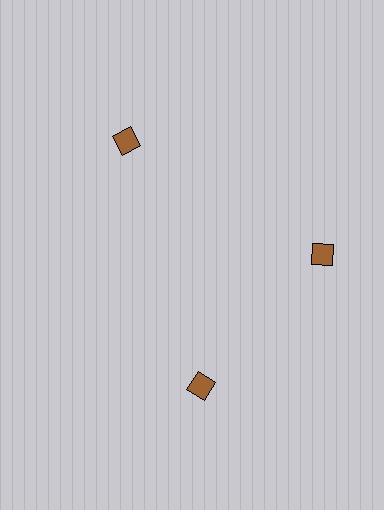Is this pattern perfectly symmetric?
No. The 3 brown diamonds are arranged in a ring, but one element near the 7 o'clock position is rotated out of alignment along the ring, breaking the 3-fold rotational symmetry.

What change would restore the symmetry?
The symmetry would be restored by rotating it back into even spacing with its neighbors so that all 3 diamonds sit at equal angles and equal distance from the center.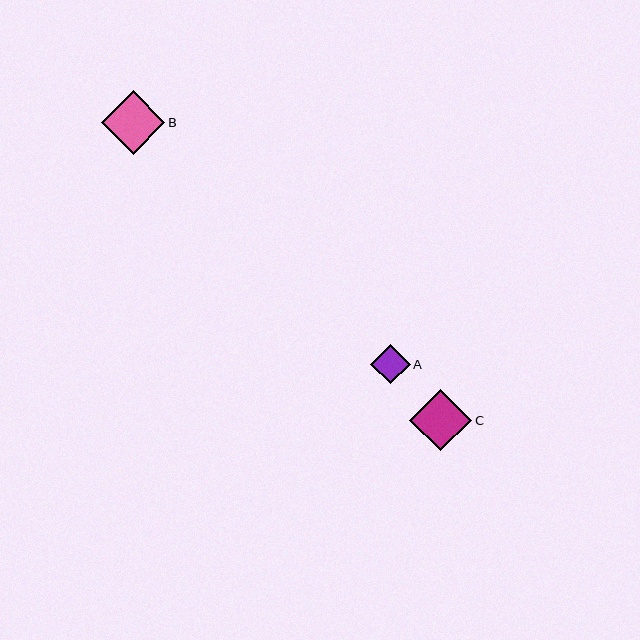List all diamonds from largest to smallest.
From largest to smallest: B, C, A.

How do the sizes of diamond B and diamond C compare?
Diamond B and diamond C are approximately the same size.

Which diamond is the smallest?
Diamond A is the smallest with a size of approximately 39 pixels.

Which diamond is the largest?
Diamond B is the largest with a size of approximately 64 pixels.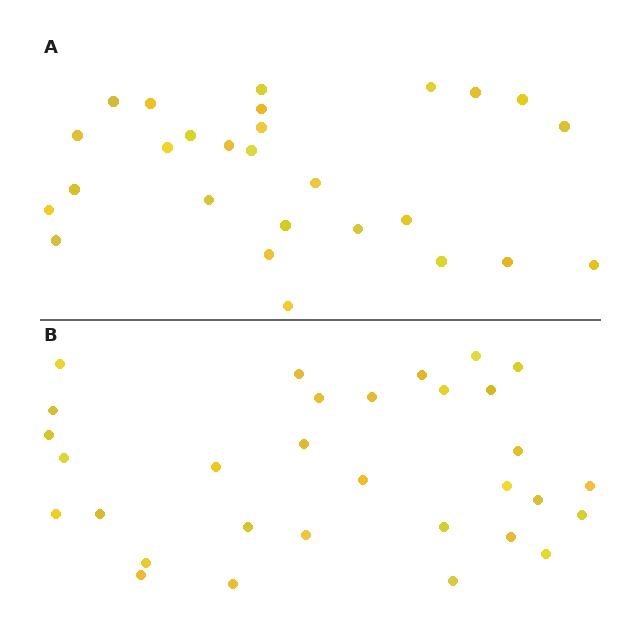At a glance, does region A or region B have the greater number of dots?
Region B (the bottom region) has more dots.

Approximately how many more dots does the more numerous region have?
Region B has about 4 more dots than region A.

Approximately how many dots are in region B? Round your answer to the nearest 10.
About 30 dots. (The exact count is 31, which rounds to 30.)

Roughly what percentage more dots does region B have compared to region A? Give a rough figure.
About 15% more.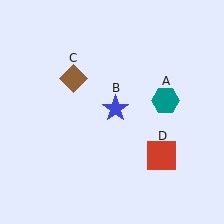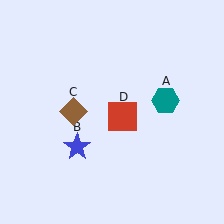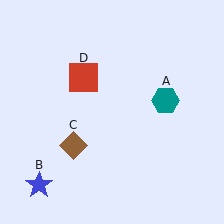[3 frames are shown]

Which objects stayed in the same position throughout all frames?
Teal hexagon (object A) remained stationary.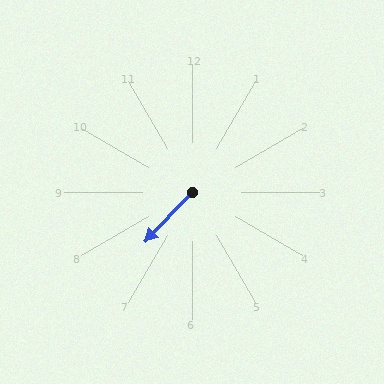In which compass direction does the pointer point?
Southwest.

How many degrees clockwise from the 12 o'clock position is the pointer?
Approximately 224 degrees.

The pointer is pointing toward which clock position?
Roughly 7 o'clock.